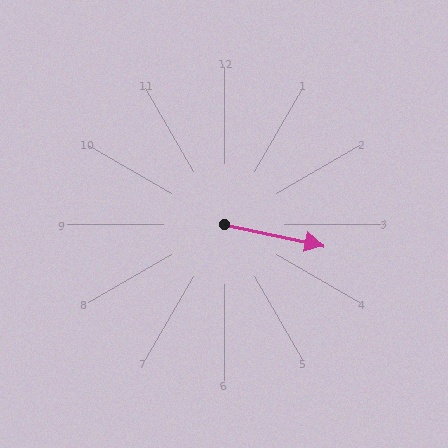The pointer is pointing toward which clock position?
Roughly 3 o'clock.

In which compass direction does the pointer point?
East.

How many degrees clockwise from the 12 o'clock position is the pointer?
Approximately 102 degrees.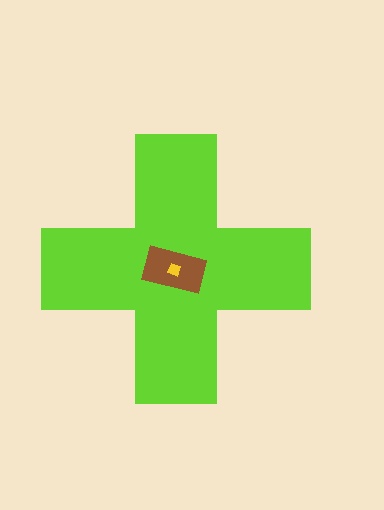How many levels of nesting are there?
3.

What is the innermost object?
The yellow diamond.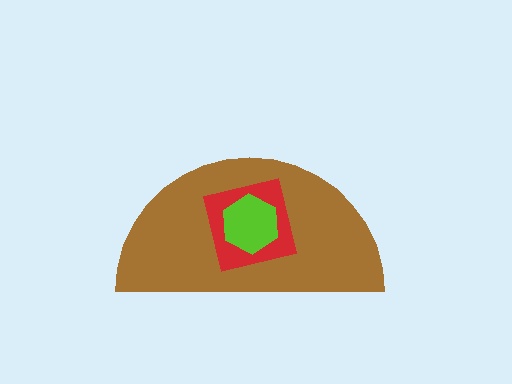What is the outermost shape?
The brown semicircle.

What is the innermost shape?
The lime hexagon.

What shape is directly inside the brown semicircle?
The red square.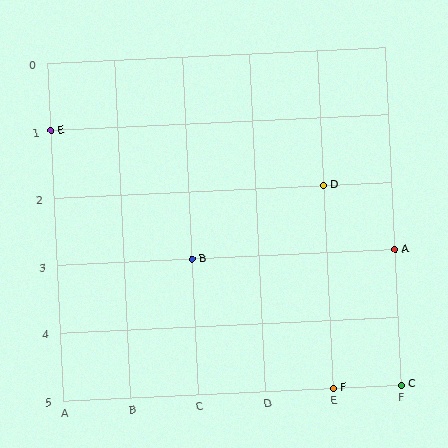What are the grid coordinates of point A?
Point A is at grid coordinates (F, 3).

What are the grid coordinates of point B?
Point B is at grid coordinates (C, 3).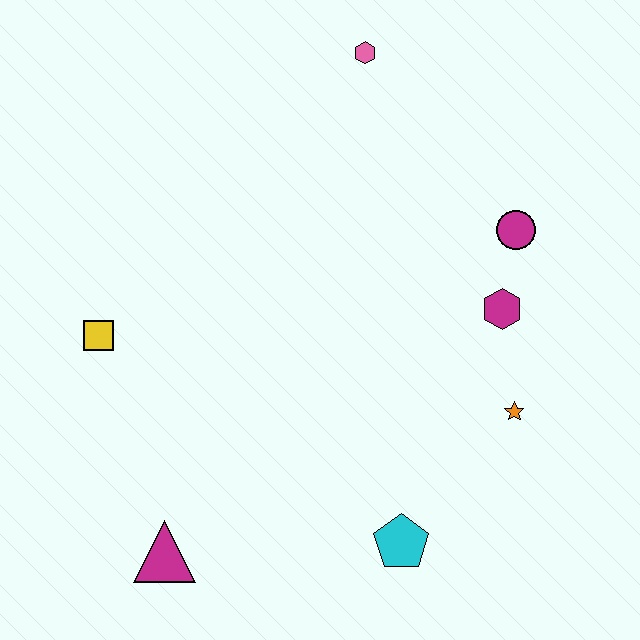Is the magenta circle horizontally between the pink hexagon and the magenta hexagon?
No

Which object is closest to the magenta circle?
The magenta hexagon is closest to the magenta circle.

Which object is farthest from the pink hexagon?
The magenta triangle is farthest from the pink hexagon.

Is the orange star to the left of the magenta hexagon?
No